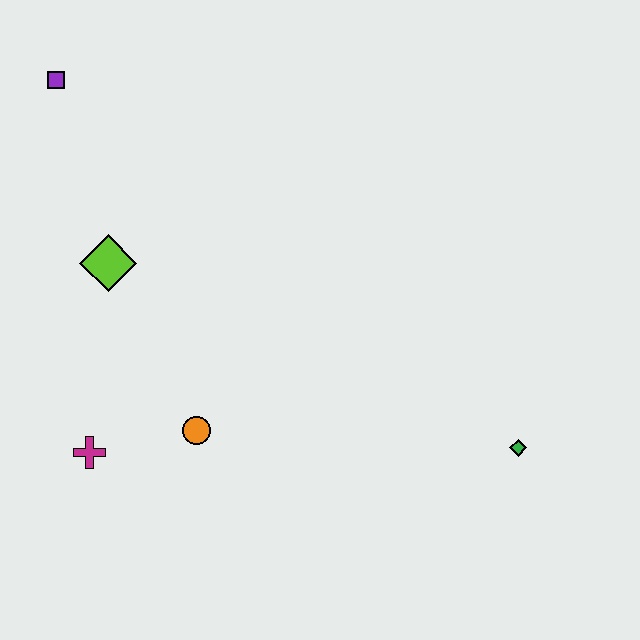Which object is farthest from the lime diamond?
The green diamond is farthest from the lime diamond.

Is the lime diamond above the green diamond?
Yes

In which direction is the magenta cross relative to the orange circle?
The magenta cross is to the left of the orange circle.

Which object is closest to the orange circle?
The magenta cross is closest to the orange circle.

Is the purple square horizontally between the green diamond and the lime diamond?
No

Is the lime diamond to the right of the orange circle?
No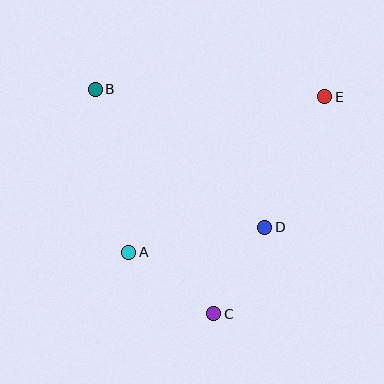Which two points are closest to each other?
Points C and D are closest to each other.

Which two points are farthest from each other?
Points B and C are farthest from each other.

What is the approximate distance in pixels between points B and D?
The distance between B and D is approximately 218 pixels.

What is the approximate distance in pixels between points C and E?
The distance between C and E is approximately 244 pixels.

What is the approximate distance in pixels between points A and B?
The distance between A and B is approximately 167 pixels.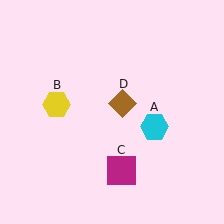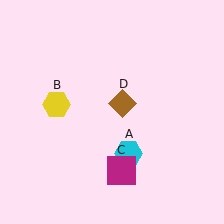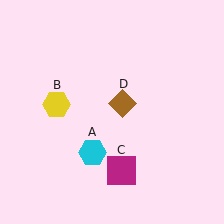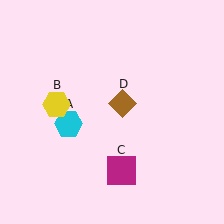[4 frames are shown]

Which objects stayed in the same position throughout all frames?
Yellow hexagon (object B) and magenta square (object C) and brown diamond (object D) remained stationary.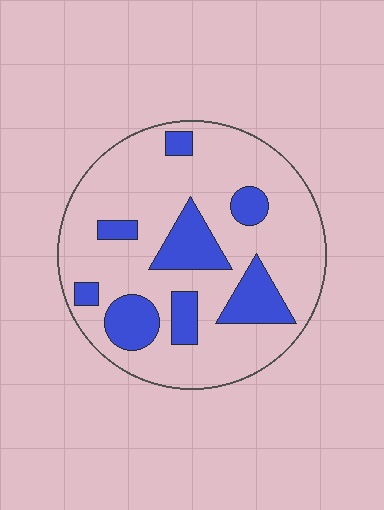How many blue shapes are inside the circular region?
8.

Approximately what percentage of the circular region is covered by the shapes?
Approximately 25%.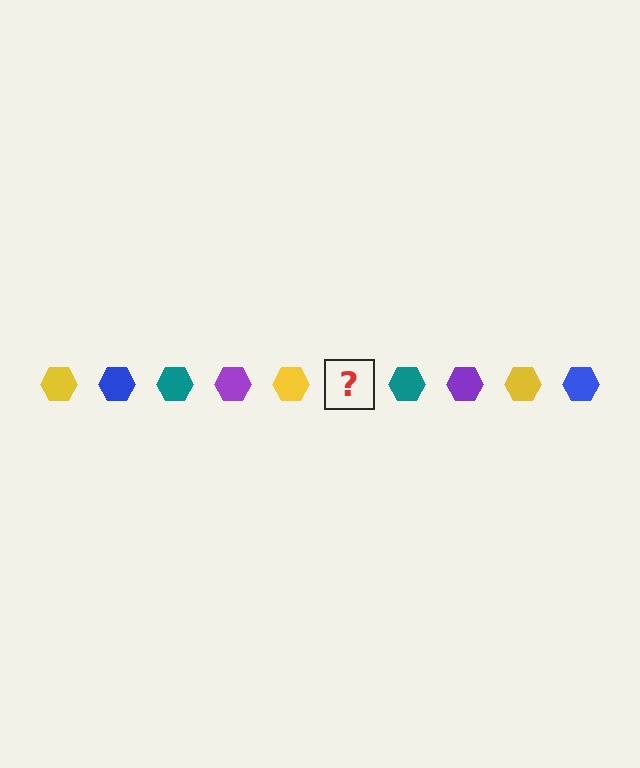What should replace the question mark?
The question mark should be replaced with a blue hexagon.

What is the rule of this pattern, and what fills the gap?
The rule is that the pattern cycles through yellow, blue, teal, purple hexagons. The gap should be filled with a blue hexagon.